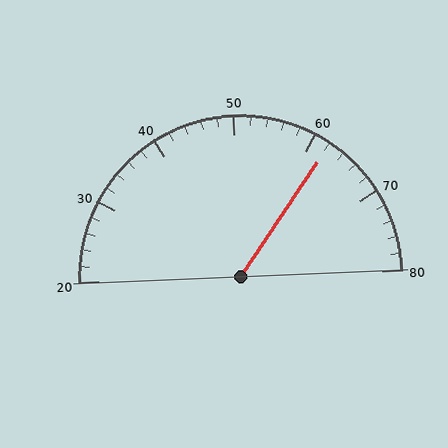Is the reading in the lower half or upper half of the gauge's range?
The reading is in the upper half of the range (20 to 80).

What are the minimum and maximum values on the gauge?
The gauge ranges from 20 to 80.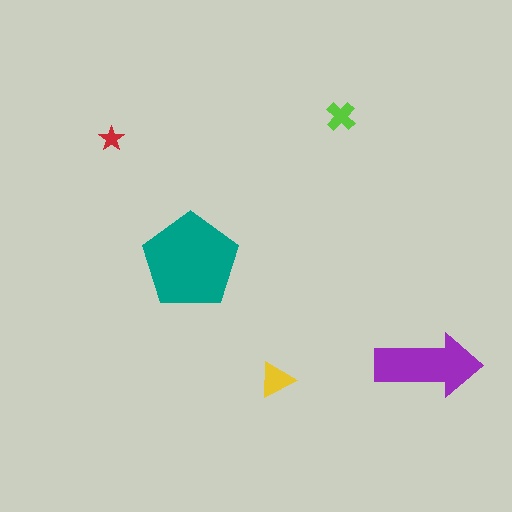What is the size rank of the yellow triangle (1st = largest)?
3rd.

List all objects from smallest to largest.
The red star, the lime cross, the yellow triangle, the purple arrow, the teal pentagon.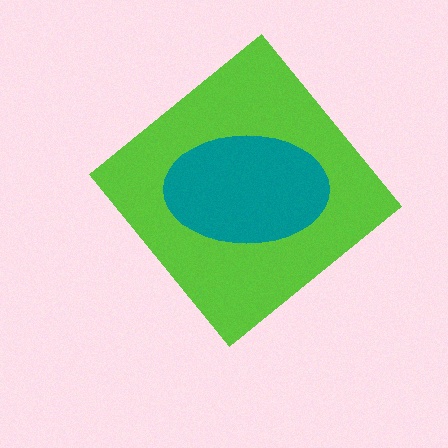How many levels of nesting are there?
2.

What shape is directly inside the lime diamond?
The teal ellipse.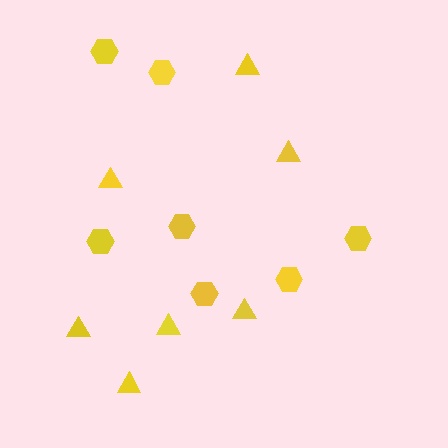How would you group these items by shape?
There are 2 groups: one group of triangles (7) and one group of hexagons (7).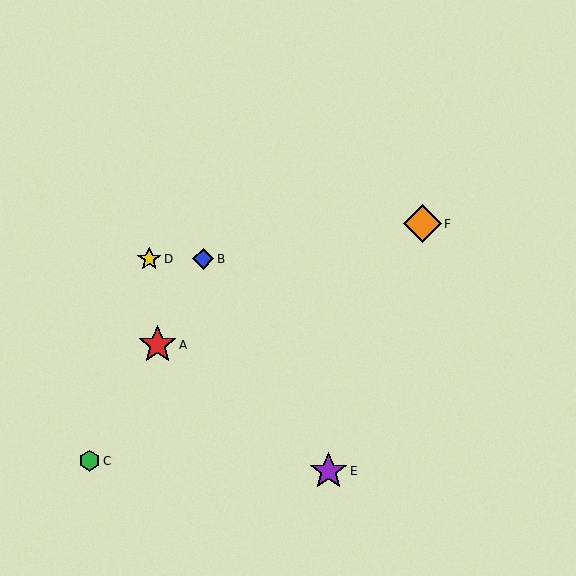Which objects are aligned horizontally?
Objects B, D are aligned horizontally.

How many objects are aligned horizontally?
2 objects (B, D) are aligned horizontally.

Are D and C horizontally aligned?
No, D is at y≈259 and C is at y≈461.